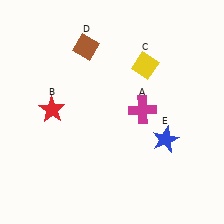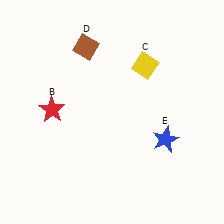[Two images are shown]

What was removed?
The magenta cross (A) was removed in Image 2.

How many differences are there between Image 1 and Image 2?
There is 1 difference between the two images.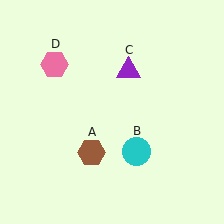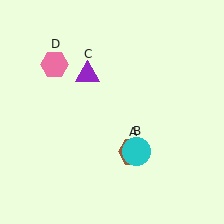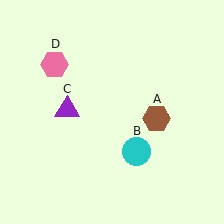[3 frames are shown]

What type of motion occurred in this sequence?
The brown hexagon (object A), purple triangle (object C) rotated counterclockwise around the center of the scene.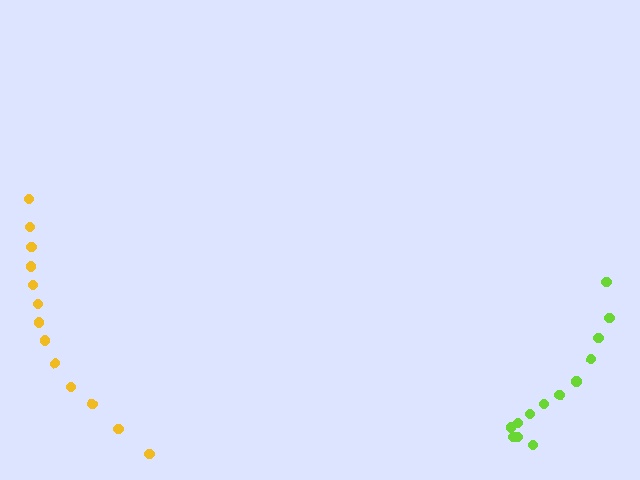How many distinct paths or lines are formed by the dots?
There are 2 distinct paths.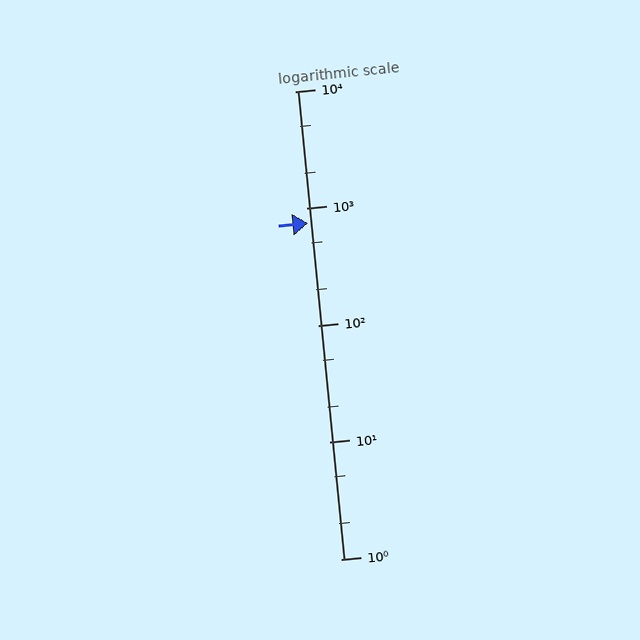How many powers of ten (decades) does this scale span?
The scale spans 4 decades, from 1 to 10000.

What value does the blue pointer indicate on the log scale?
The pointer indicates approximately 740.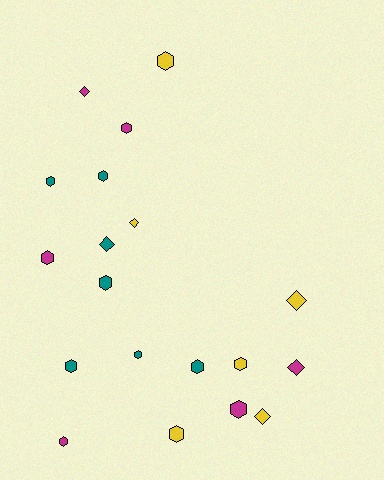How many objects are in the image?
There are 19 objects.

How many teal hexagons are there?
There are 6 teal hexagons.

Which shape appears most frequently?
Hexagon, with 13 objects.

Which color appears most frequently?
Teal, with 7 objects.